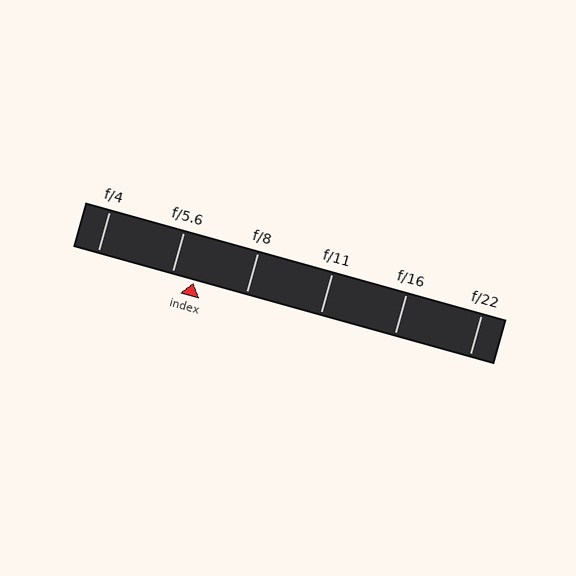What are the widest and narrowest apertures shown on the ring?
The widest aperture shown is f/4 and the narrowest is f/22.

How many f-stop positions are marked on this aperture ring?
There are 6 f-stop positions marked.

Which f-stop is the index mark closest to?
The index mark is closest to f/5.6.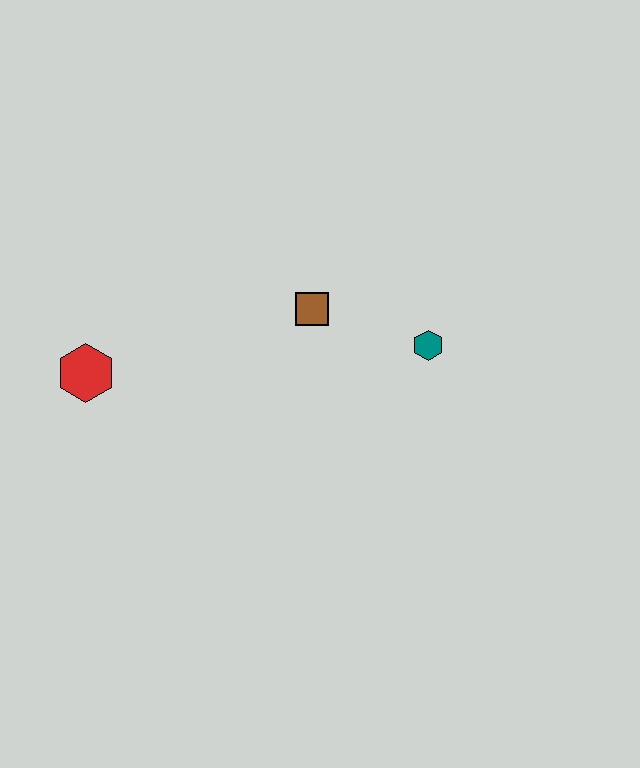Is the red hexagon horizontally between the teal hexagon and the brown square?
No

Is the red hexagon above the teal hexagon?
No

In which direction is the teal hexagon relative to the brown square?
The teal hexagon is to the right of the brown square.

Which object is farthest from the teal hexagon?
The red hexagon is farthest from the teal hexagon.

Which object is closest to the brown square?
The teal hexagon is closest to the brown square.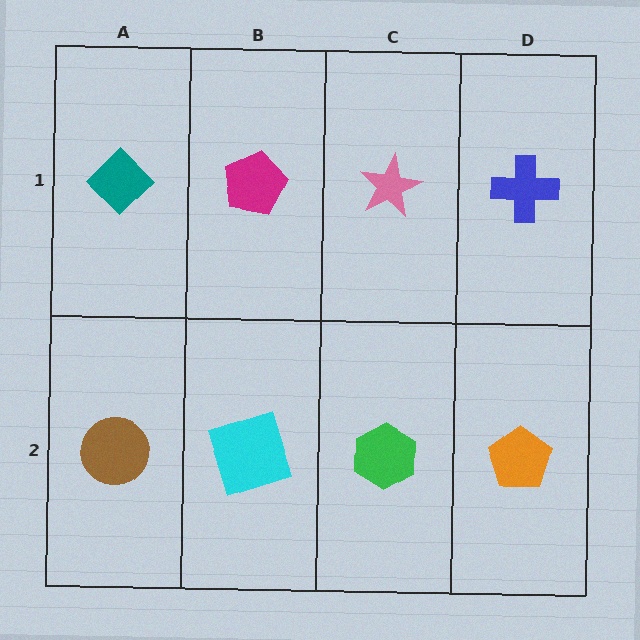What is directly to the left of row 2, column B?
A brown circle.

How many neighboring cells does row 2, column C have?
3.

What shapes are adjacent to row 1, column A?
A brown circle (row 2, column A), a magenta pentagon (row 1, column B).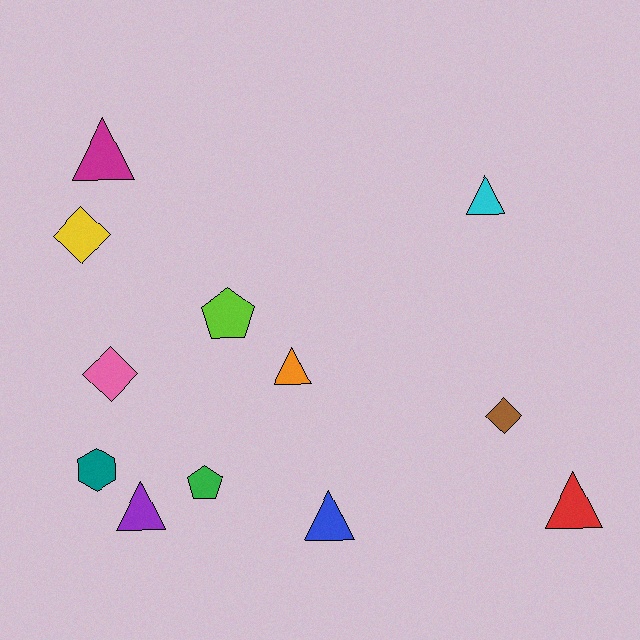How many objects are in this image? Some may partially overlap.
There are 12 objects.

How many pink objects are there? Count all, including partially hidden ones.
There is 1 pink object.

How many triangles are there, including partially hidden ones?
There are 6 triangles.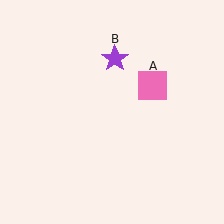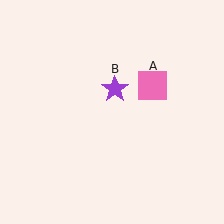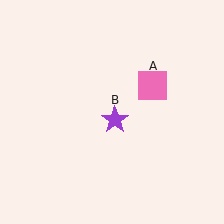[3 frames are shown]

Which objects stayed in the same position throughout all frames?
Pink square (object A) remained stationary.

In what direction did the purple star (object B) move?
The purple star (object B) moved down.